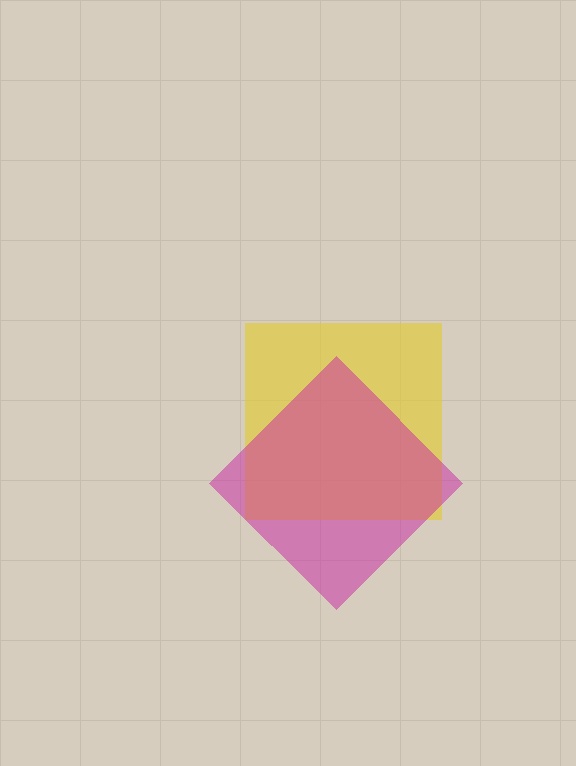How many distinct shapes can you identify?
There are 2 distinct shapes: a yellow square, a magenta diamond.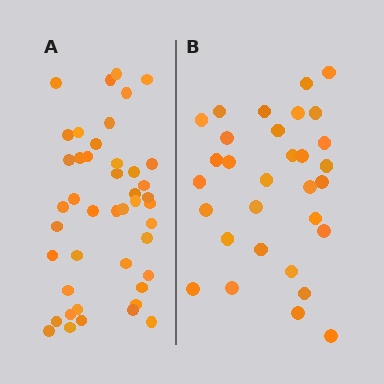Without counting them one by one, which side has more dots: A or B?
Region A (the left region) has more dots.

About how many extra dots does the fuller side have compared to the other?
Region A has approximately 15 more dots than region B.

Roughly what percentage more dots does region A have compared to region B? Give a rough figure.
About 40% more.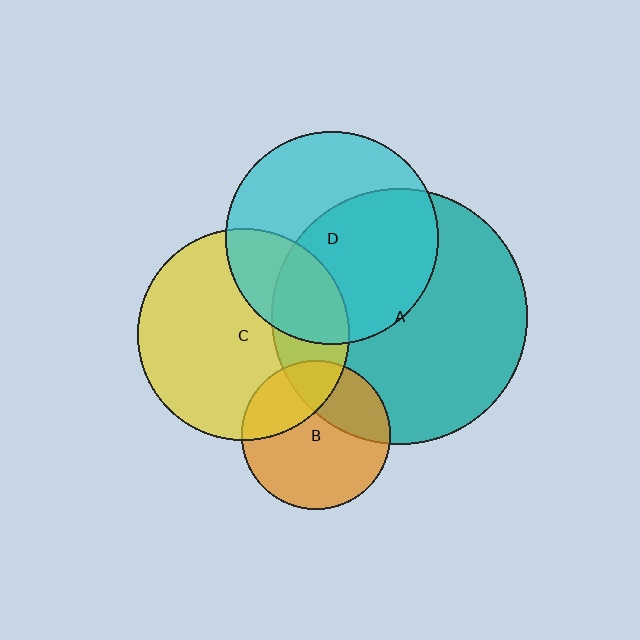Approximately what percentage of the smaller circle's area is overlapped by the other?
Approximately 25%.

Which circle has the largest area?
Circle A (teal).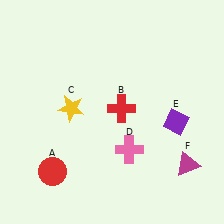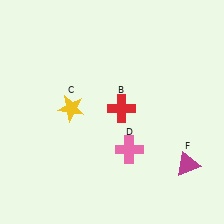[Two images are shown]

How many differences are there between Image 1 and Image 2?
There are 2 differences between the two images.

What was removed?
The purple diamond (E), the red circle (A) were removed in Image 2.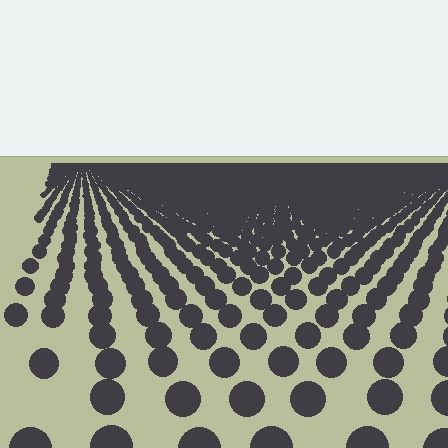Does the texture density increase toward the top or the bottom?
Density increases toward the top.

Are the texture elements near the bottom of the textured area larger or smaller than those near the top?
Larger. Near the bottom, elements are closer to the viewer and appear at a bigger on-screen size.